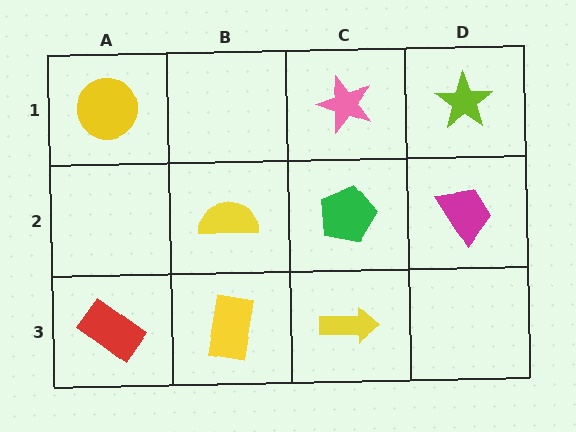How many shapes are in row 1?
3 shapes.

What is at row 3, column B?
A yellow rectangle.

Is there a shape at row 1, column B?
No, that cell is empty.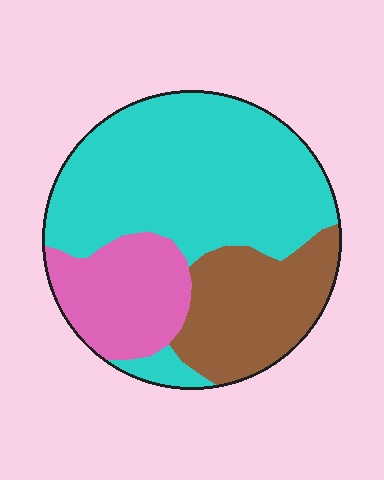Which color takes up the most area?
Cyan, at roughly 55%.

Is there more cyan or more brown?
Cyan.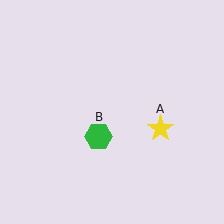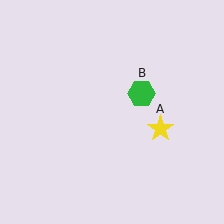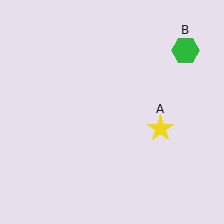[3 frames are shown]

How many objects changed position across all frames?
1 object changed position: green hexagon (object B).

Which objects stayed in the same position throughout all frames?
Yellow star (object A) remained stationary.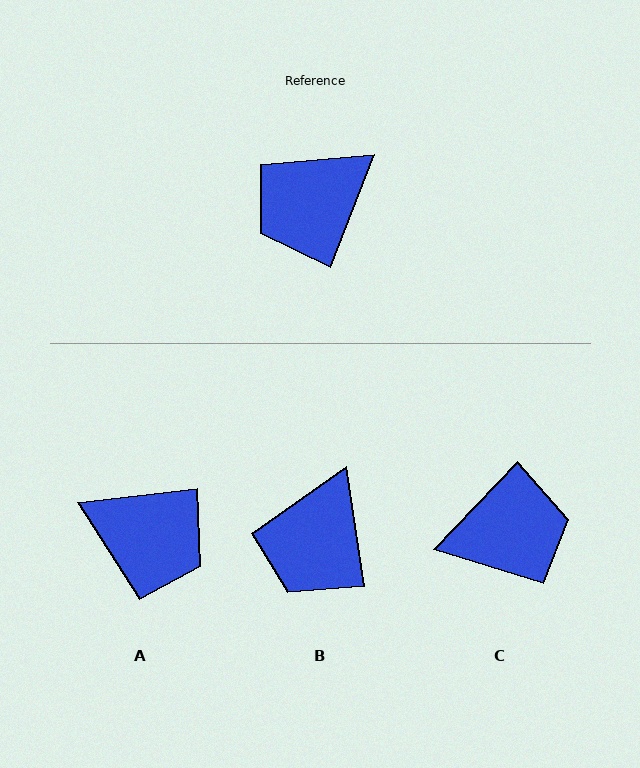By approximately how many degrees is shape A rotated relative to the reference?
Approximately 118 degrees counter-clockwise.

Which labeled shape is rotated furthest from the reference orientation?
C, about 158 degrees away.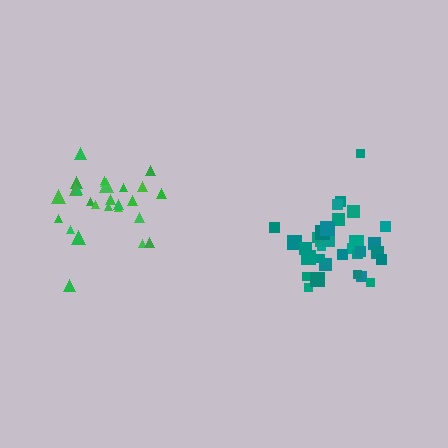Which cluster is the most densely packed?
Teal.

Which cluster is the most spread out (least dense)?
Green.